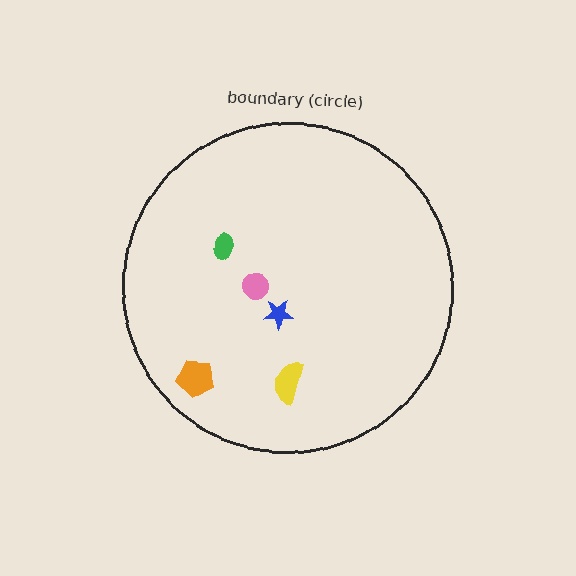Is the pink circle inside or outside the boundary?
Inside.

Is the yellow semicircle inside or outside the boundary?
Inside.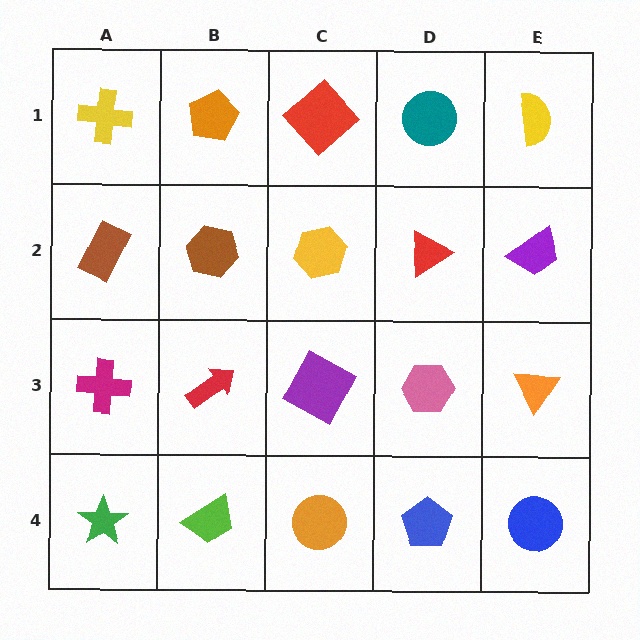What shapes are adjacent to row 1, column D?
A red triangle (row 2, column D), a red diamond (row 1, column C), a yellow semicircle (row 1, column E).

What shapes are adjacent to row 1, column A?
A brown rectangle (row 2, column A), an orange pentagon (row 1, column B).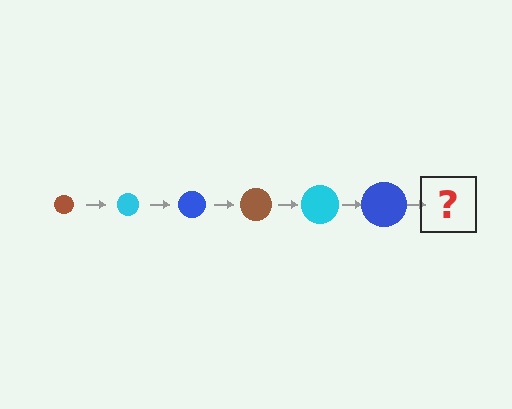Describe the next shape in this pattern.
It should be a brown circle, larger than the previous one.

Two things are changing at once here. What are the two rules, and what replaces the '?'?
The two rules are that the circle grows larger each step and the color cycles through brown, cyan, and blue. The '?' should be a brown circle, larger than the previous one.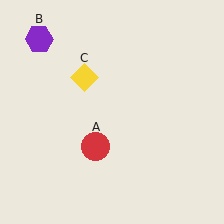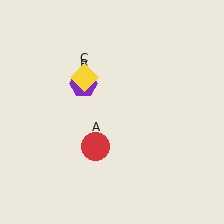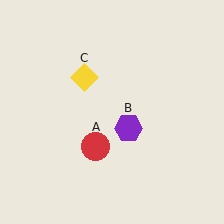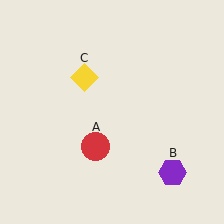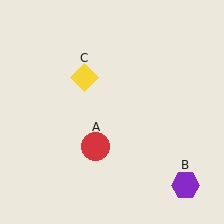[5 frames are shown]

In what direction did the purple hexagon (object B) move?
The purple hexagon (object B) moved down and to the right.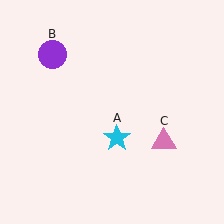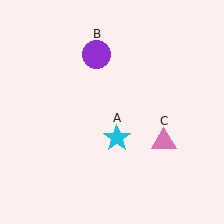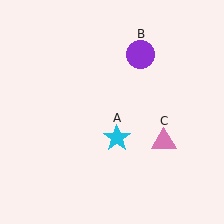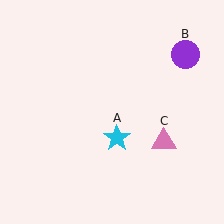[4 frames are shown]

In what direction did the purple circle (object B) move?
The purple circle (object B) moved right.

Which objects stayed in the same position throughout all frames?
Cyan star (object A) and pink triangle (object C) remained stationary.